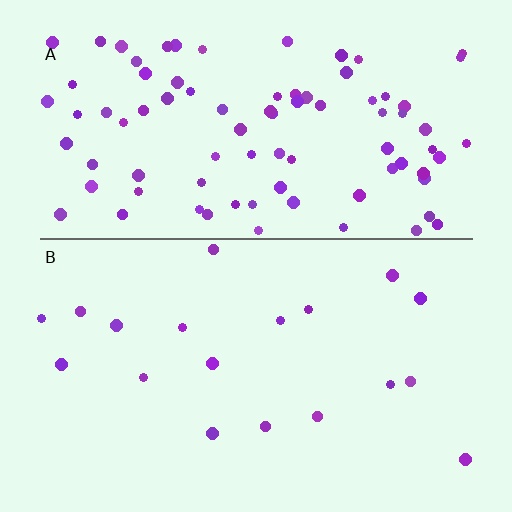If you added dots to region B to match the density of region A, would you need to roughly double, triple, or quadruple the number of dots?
Approximately quadruple.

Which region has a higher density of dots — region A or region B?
A (the top).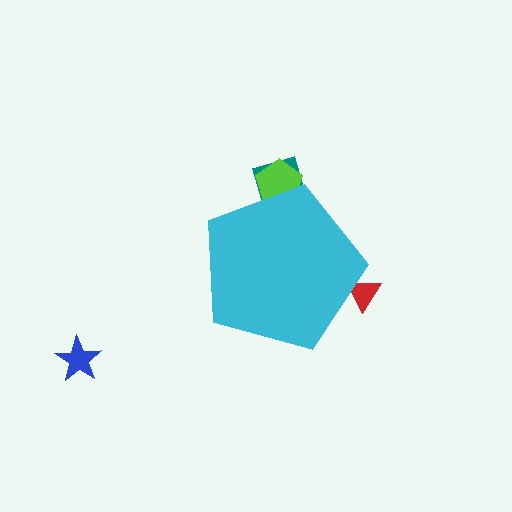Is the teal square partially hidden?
Yes, the teal square is partially hidden behind the cyan pentagon.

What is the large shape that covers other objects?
A cyan pentagon.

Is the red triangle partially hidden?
Yes, the red triangle is partially hidden behind the cyan pentagon.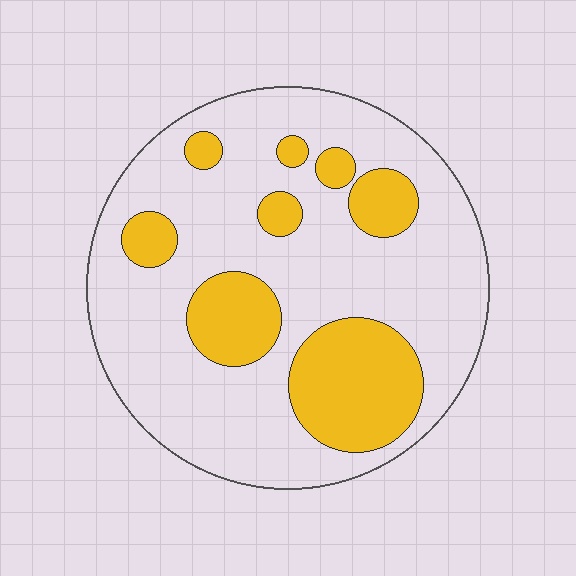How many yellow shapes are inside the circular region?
8.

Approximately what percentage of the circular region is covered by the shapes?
Approximately 25%.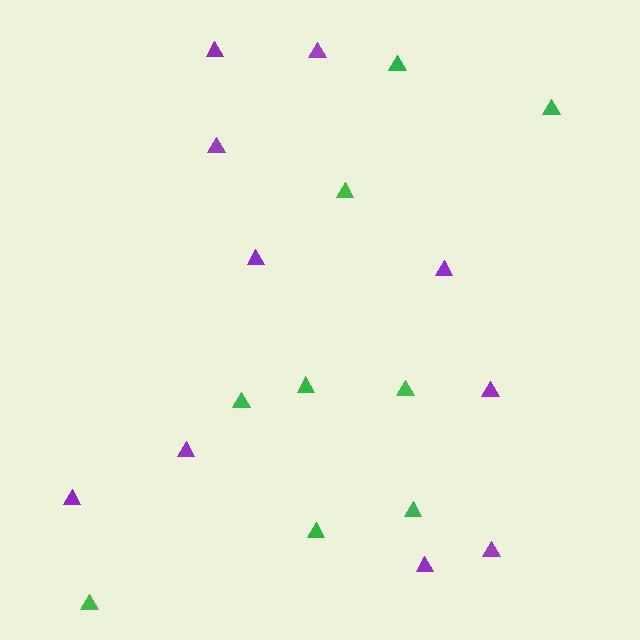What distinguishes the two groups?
There are 2 groups: one group of purple triangles (10) and one group of green triangles (9).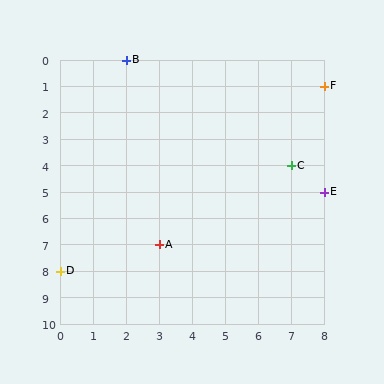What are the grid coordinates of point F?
Point F is at grid coordinates (8, 1).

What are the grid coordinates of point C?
Point C is at grid coordinates (7, 4).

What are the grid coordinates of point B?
Point B is at grid coordinates (2, 0).